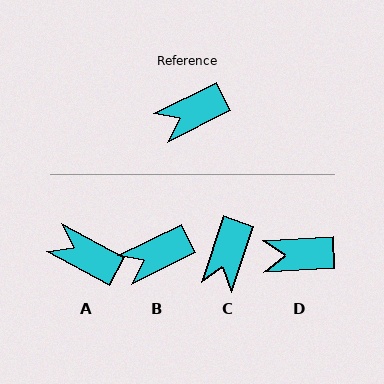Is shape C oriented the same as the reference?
No, it is off by about 45 degrees.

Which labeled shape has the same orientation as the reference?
B.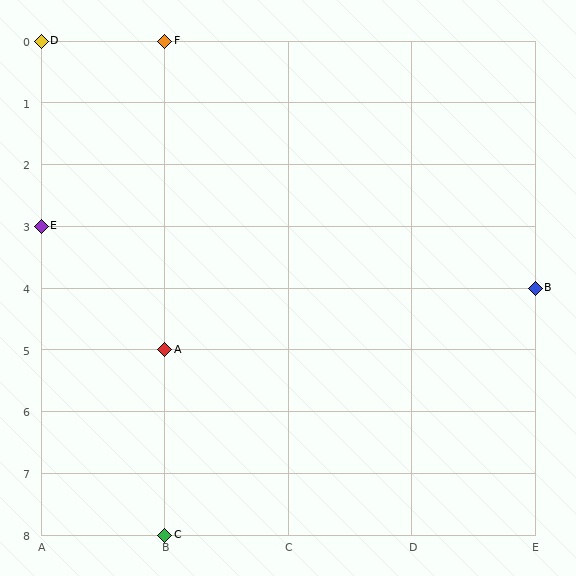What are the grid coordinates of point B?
Point B is at grid coordinates (E, 4).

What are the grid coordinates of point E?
Point E is at grid coordinates (A, 3).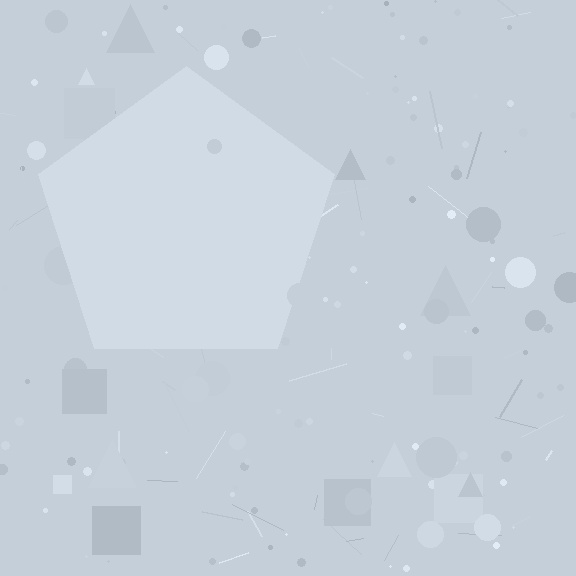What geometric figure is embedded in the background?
A pentagon is embedded in the background.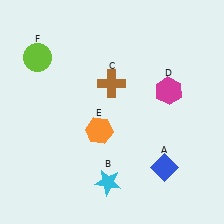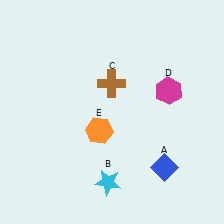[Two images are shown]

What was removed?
The lime circle (F) was removed in Image 2.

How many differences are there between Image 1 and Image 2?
There is 1 difference between the two images.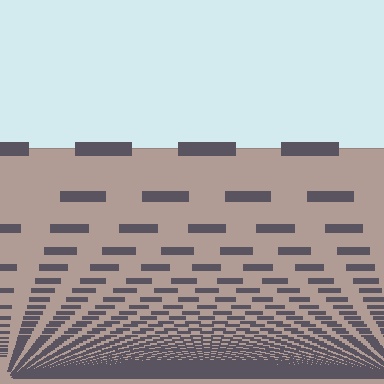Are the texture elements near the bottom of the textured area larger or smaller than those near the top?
Smaller. The gradient is inverted — elements near the bottom are smaller and denser.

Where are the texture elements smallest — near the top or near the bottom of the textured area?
Near the bottom.